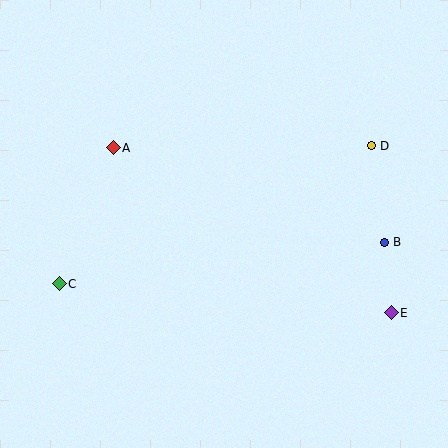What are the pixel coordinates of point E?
Point E is at (391, 313).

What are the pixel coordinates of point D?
Point D is at (371, 146).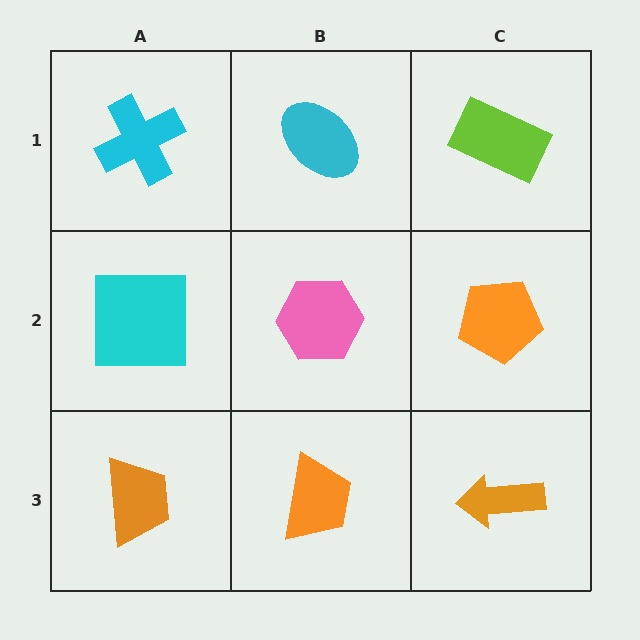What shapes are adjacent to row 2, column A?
A cyan cross (row 1, column A), an orange trapezoid (row 3, column A), a pink hexagon (row 2, column B).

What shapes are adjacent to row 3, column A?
A cyan square (row 2, column A), an orange trapezoid (row 3, column B).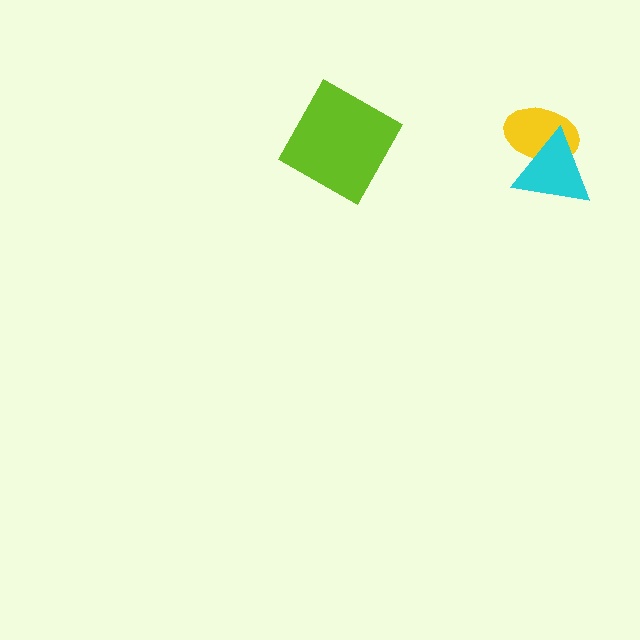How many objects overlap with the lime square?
0 objects overlap with the lime square.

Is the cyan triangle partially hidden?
No, no other shape covers it.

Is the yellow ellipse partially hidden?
Yes, it is partially covered by another shape.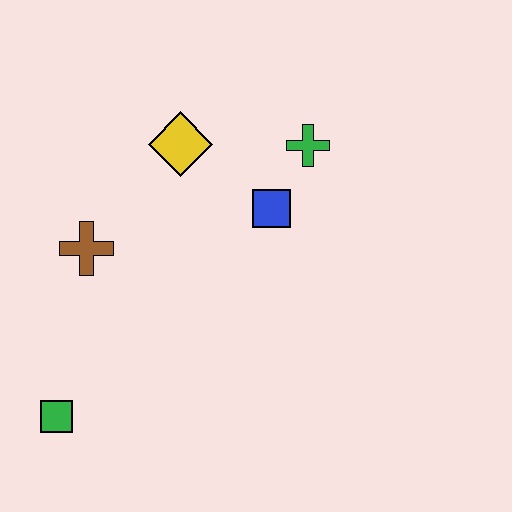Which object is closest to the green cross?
The blue square is closest to the green cross.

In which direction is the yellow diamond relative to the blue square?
The yellow diamond is to the left of the blue square.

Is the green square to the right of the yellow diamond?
No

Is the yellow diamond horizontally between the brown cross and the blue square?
Yes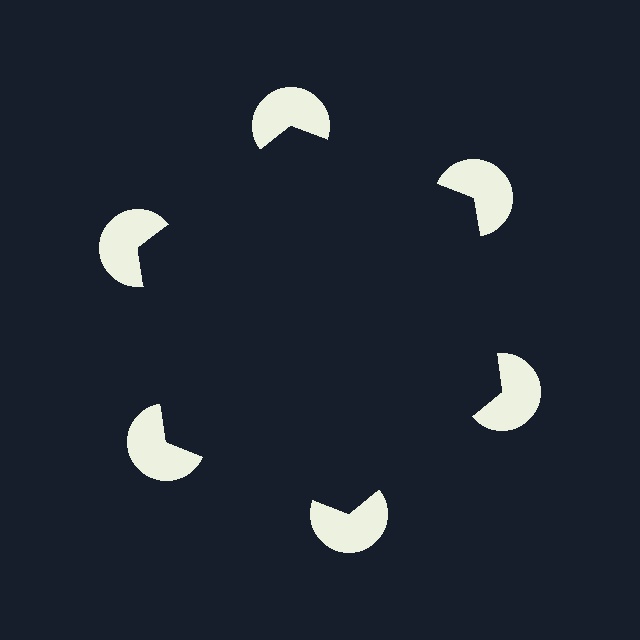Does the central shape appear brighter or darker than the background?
It typically appears slightly darker than the background, even though no actual brightness change is drawn.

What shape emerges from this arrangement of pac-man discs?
An illusory hexagon — its edges are inferred from the aligned wedge cuts in the pac-man discs, not physically drawn.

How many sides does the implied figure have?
6 sides.